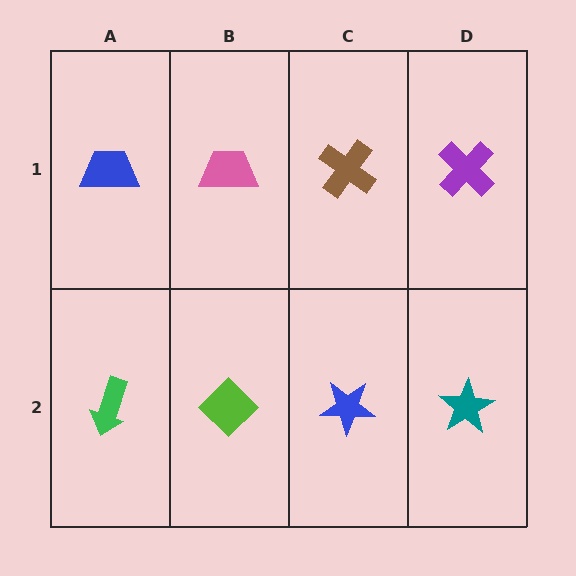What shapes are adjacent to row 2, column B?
A pink trapezoid (row 1, column B), a green arrow (row 2, column A), a blue star (row 2, column C).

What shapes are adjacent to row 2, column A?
A blue trapezoid (row 1, column A), a lime diamond (row 2, column B).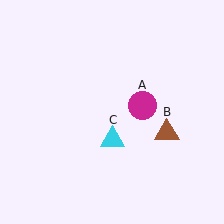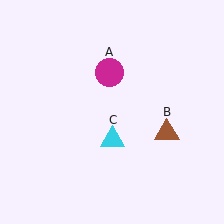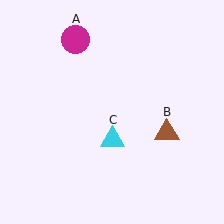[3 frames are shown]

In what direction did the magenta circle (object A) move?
The magenta circle (object A) moved up and to the left.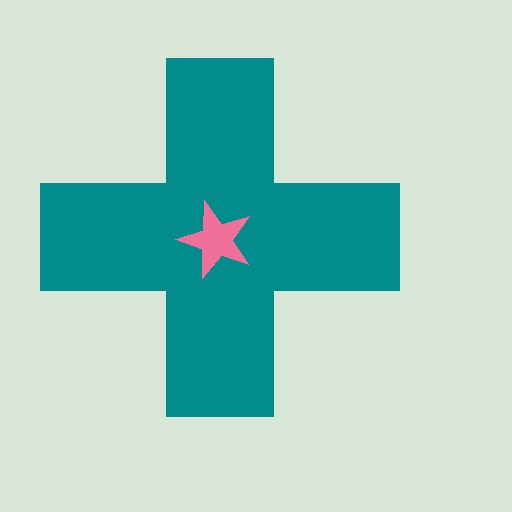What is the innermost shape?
The pink star.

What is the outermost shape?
The teal cross.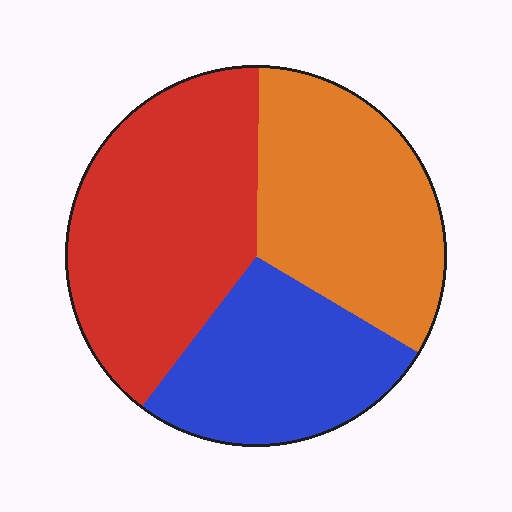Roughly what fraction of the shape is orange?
Orange takes up between a sixth and a third of the shape.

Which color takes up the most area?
Red, at roughly 40%.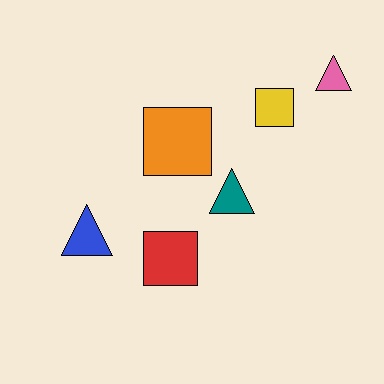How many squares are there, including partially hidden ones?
There are 3 squares.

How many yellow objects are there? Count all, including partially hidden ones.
There is 1 yellow object.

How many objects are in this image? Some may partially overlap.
There are 6 objects.